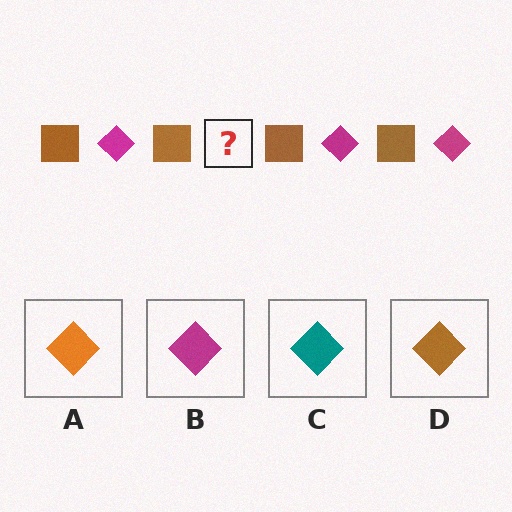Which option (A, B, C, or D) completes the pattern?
B.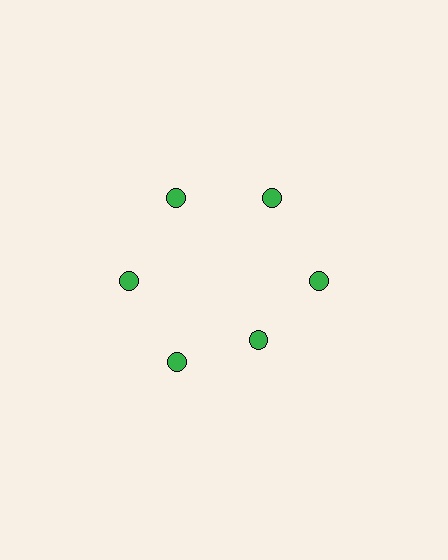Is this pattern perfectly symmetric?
No. The 6 green circles are arranged in a ring, but one element near the 5 o'clock position is pulled inward toward the center, breaking the 6-fold rotational symmetry.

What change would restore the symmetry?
The symmetry would be restored by moving it outward, back onto the ring so that all 6 circles sit at equal angles and equal distance from the center.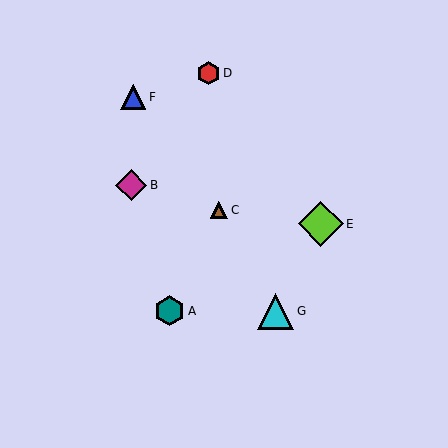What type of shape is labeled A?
Shape A is a teal hexagon.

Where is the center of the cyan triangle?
The center of the cyan triangle is at (276, 311).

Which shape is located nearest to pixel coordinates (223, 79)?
The red hexagon (labeled D) at (209, 73) is nearest to that location.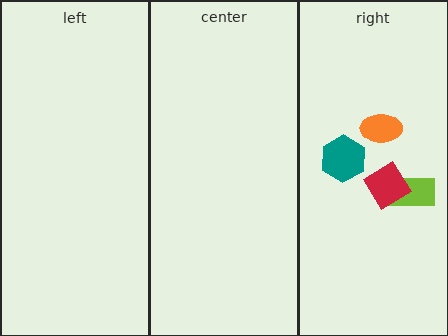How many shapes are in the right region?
4.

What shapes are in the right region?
The teal hexagon, the lime rectangle, the orange ellipse, the red diamond.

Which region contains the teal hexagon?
The right region.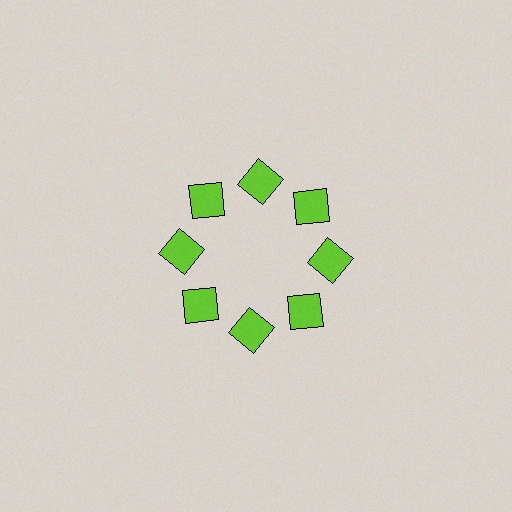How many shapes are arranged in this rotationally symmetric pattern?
There are 8 shapes, arranged in 8 groups of 1.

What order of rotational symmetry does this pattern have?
This pattern has 8-fold rotational symmetry.